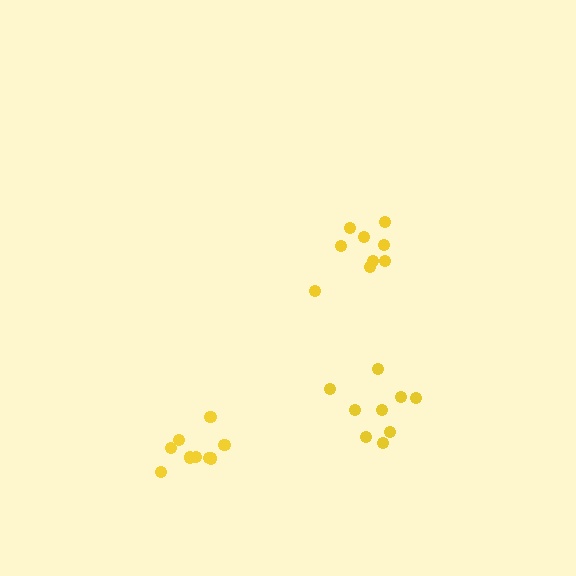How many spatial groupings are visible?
There are 3 spatial groupings.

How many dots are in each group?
Group 1: 9 dots, Group 2: 9 dots, Group 3: 9 dots (27 total).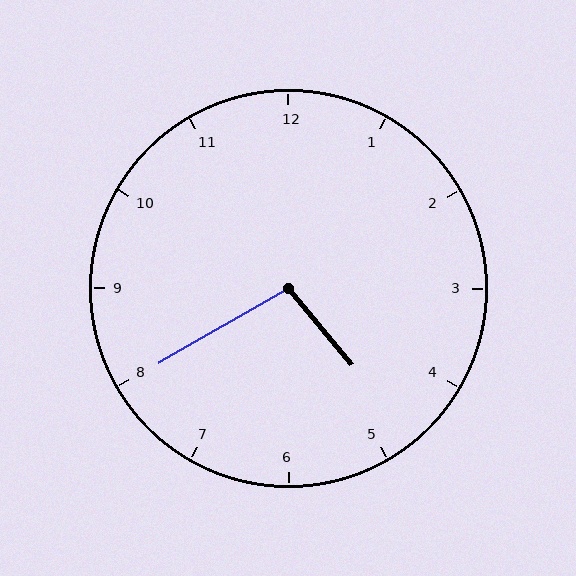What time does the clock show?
4:40.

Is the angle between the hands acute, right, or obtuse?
It is obtuse.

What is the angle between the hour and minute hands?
Approximately 100 degrees.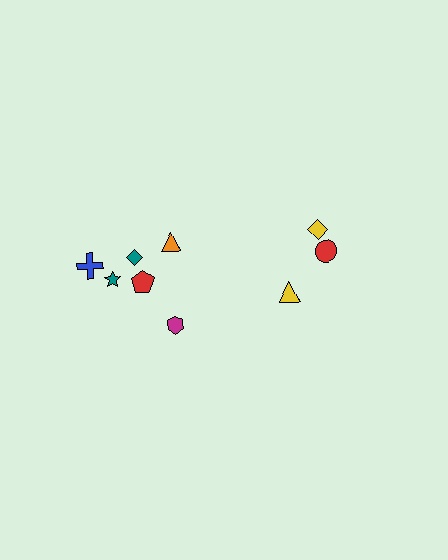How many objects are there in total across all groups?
There are 9 objects.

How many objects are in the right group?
There are 3 objects.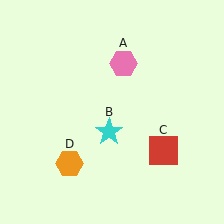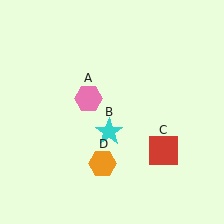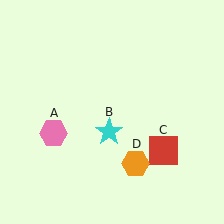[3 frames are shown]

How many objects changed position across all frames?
2 objects changed position: pink hexagon (object A), orange hexagon (object D).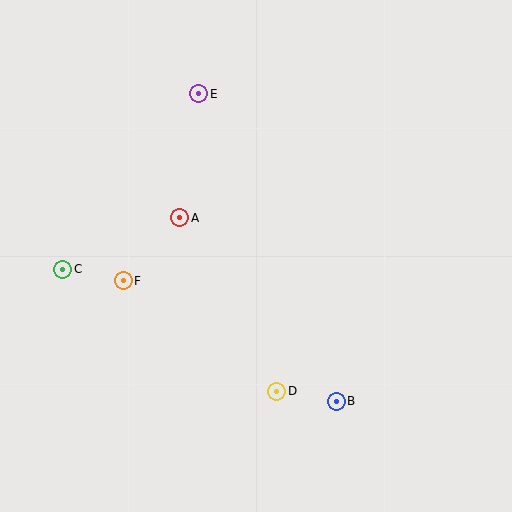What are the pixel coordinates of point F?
Point F is at (123, 281).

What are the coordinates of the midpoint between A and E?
The midpoint between A and E is at (189, 156).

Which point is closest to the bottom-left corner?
Point C is closest to the bottom-left corner.